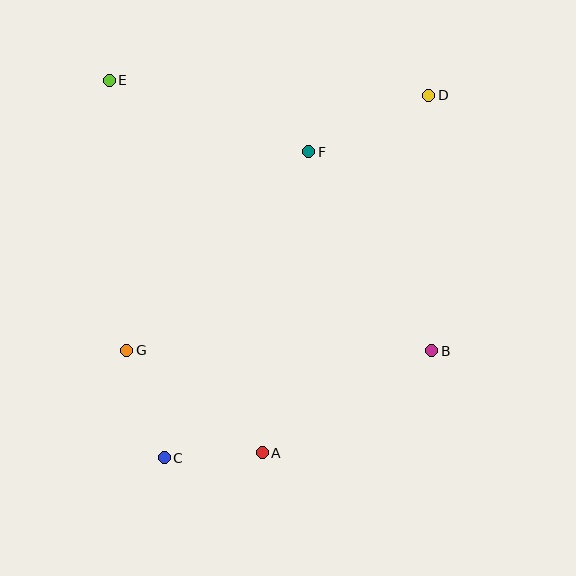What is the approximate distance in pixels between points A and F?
The distance between A and F is approximately 304 pixels.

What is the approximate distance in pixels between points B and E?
The distance between B and E is approximately 421 pixels.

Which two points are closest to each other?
Points A and C are closest to each other.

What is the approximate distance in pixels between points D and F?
The distance between D and F is approximately 133 pixels.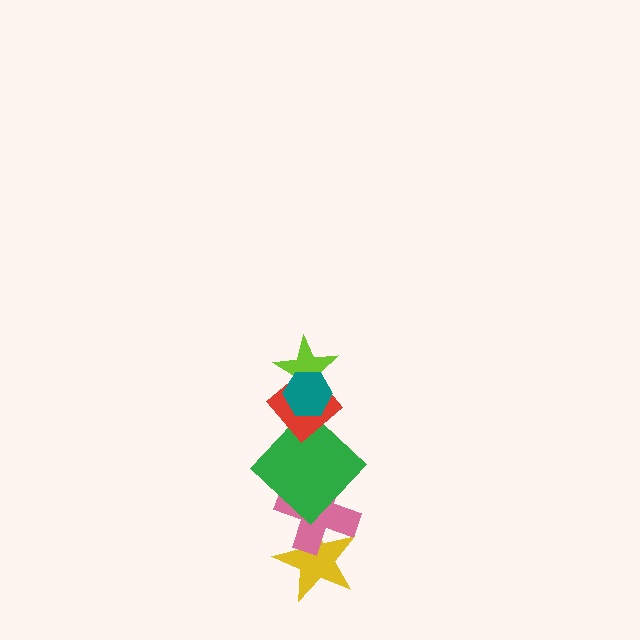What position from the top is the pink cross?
The pink cross is 5th from the top.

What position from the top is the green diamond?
The green diamond is 4th from the top.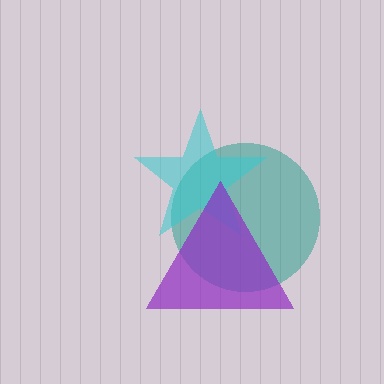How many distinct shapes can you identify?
There are 3 distinct shapes: a teal circle, a cyan star, a purple triangle.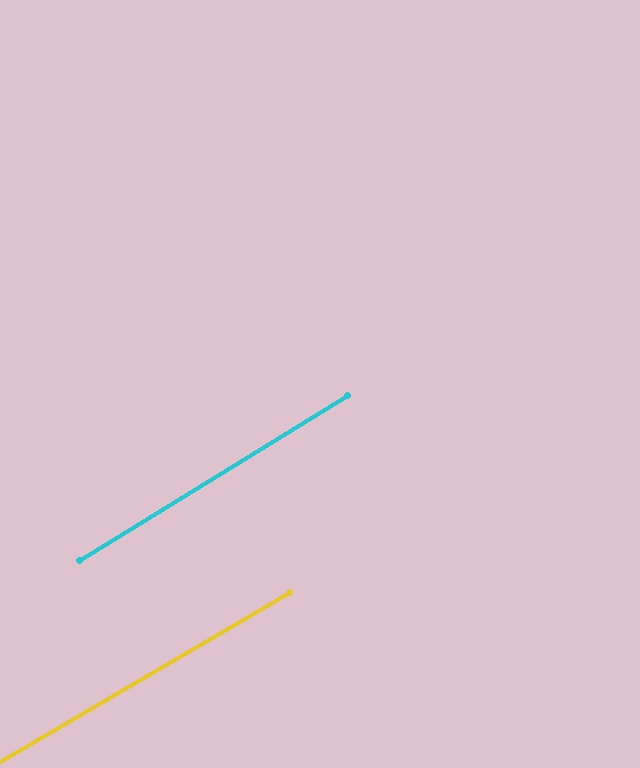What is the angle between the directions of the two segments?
Approximately 1 degree.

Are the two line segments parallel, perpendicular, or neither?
Parallel — their directions differ by only 1.3°.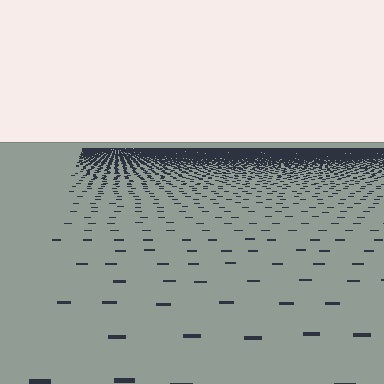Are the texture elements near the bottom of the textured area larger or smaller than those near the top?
Larger. Near the bottom, elements are closer to the viewer and appear at a bigger on-screen size.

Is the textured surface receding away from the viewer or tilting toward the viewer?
The surface is receding away from the viewer. Texture elements get smaller and denser toward the top.